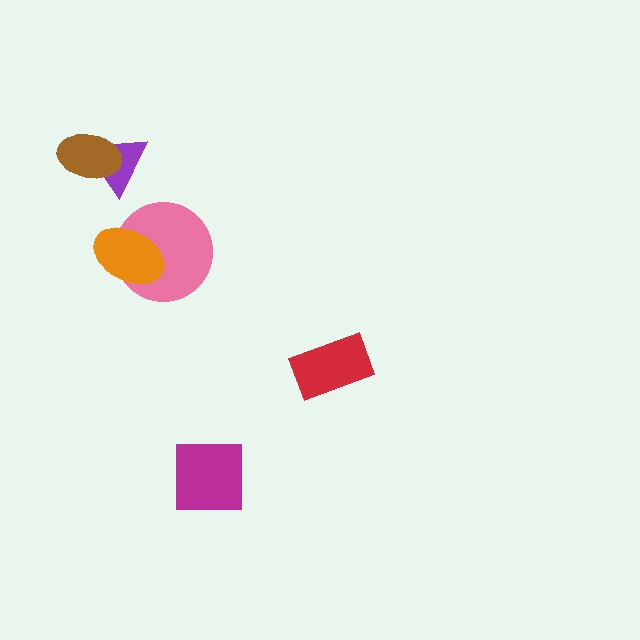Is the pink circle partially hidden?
Yes, it is partially covered by another shape.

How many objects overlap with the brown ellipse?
1 object overlaps with the brown ellipse.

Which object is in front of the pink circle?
The orange ellipse is in front of the pink circle.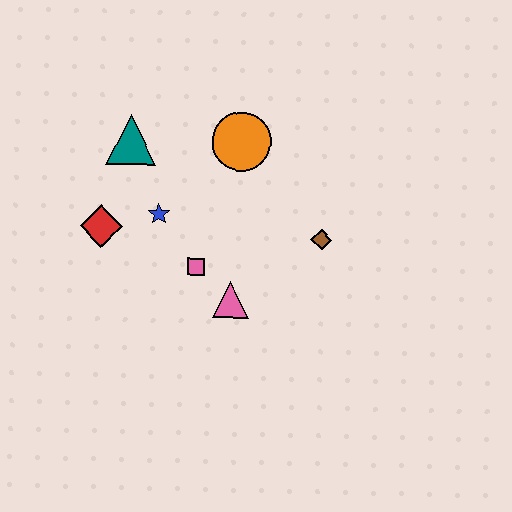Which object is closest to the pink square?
The pink triangle is closest to the pink square.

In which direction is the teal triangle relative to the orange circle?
The teal triangle is to the left of the orange circle.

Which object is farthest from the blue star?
The brown diamond is farthest from the blue star.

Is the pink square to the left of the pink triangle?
Yes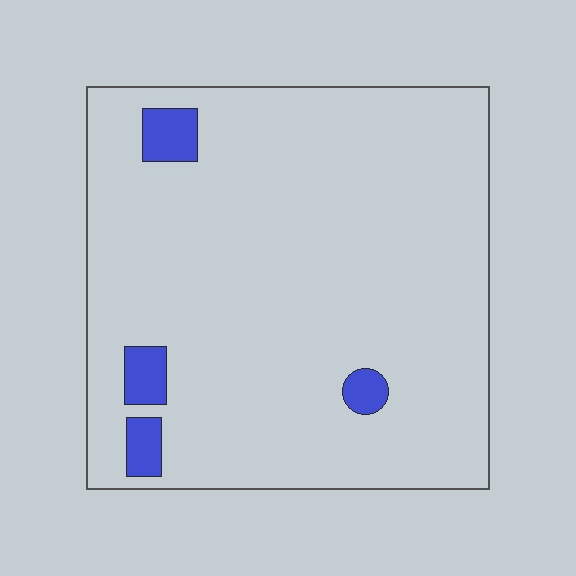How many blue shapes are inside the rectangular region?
4.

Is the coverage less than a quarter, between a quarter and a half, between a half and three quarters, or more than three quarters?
Less than a quarter.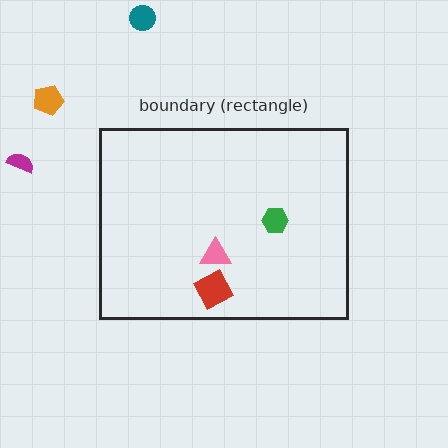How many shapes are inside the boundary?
3 inside, 3 outside.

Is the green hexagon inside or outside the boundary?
Inside.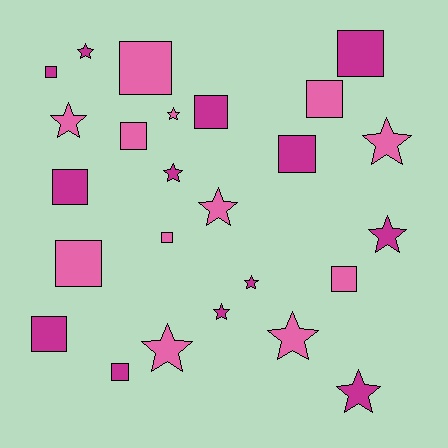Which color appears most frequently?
Magenta, with 13 objects.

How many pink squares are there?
There are 6 pink squares.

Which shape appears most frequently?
Square, with 13 objects.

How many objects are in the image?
There are 25 objects.